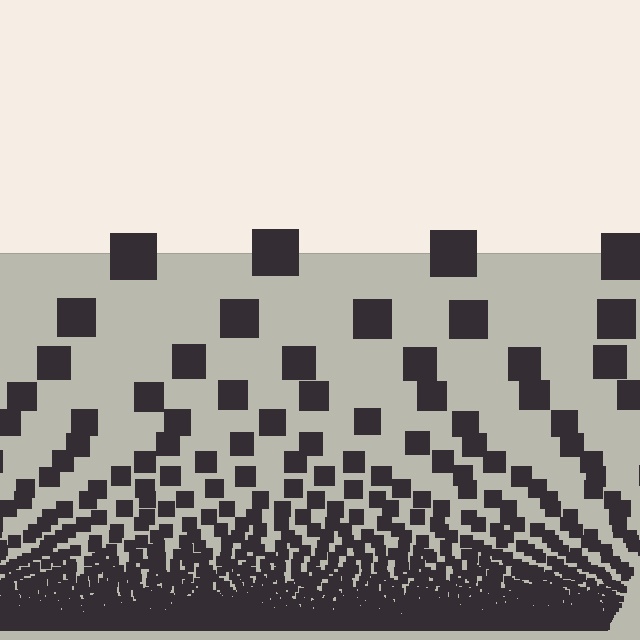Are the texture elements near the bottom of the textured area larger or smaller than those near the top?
Smaller. The gradient is inverted — elements near the bottom are smaller and denser.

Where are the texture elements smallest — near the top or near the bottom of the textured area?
Near the bottom.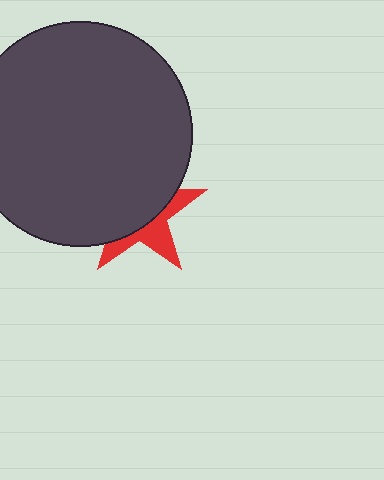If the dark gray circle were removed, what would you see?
You would see the complete red star.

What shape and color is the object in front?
The object in front is a dark gray circle.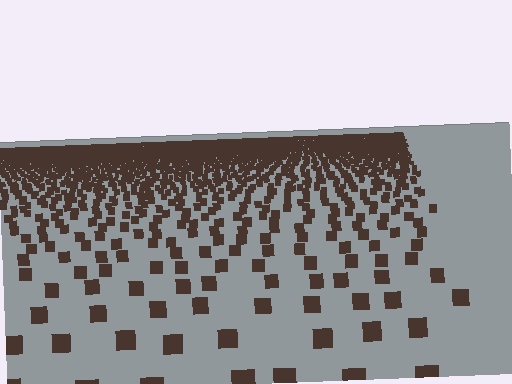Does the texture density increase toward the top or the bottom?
Density increases toward the top.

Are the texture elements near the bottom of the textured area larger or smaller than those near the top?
Larger. Near the bottom, elements are closer to the viewer and appear at a bigger on-screen size.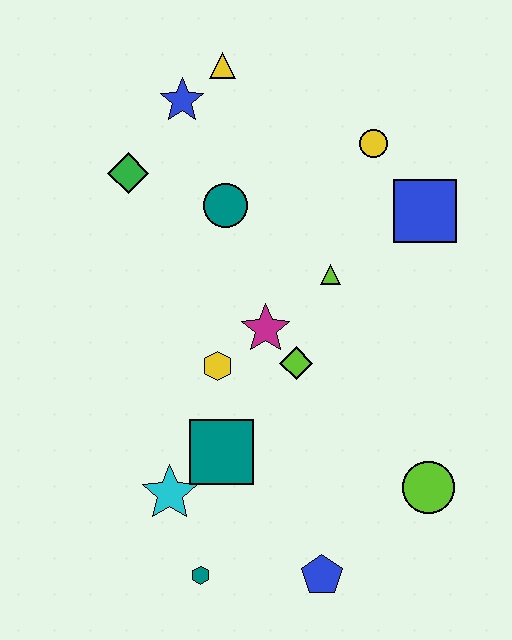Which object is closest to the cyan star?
The teal square is closest to the cyan star.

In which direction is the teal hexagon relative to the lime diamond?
The teal hexagon is below the lime diamond.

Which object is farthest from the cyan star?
The yellow triangle is farthest from the cyan star.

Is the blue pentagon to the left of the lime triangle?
Yes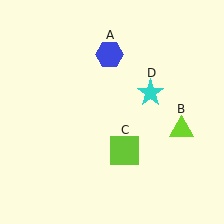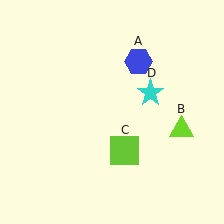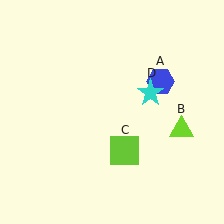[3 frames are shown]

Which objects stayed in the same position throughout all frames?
Lime triangle (object B) and lime square (object C) and cyan star (object D) remained stationary.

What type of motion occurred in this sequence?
The blue hexagon (object A) rotated clockwise around the center of the scene.